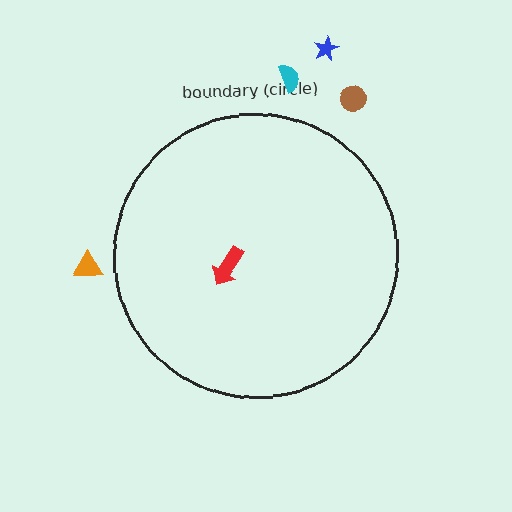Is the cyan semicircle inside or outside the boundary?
Outside.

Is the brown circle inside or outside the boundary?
Outside.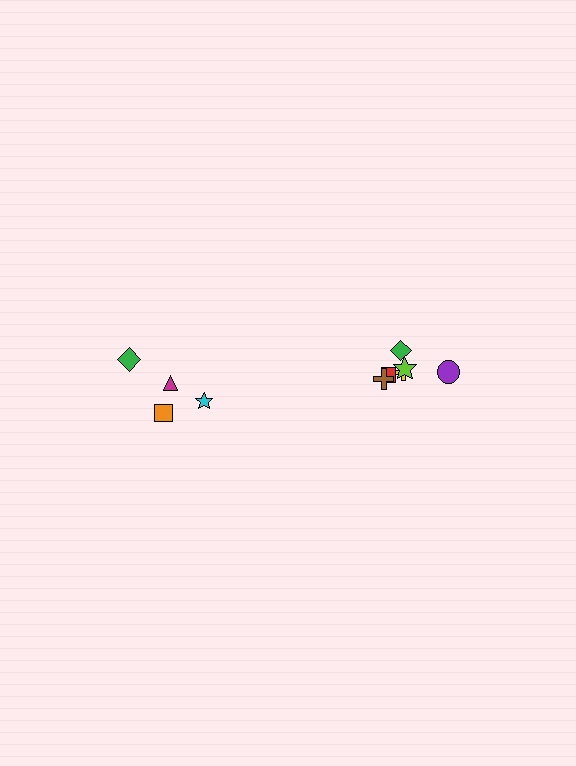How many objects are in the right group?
There are 6 objects.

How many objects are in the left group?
There are 4 objects.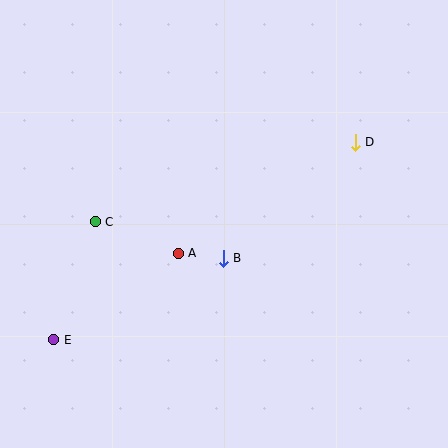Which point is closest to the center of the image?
Point B at (223, 258) is closest to the center.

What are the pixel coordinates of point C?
Point C is at (95, 222).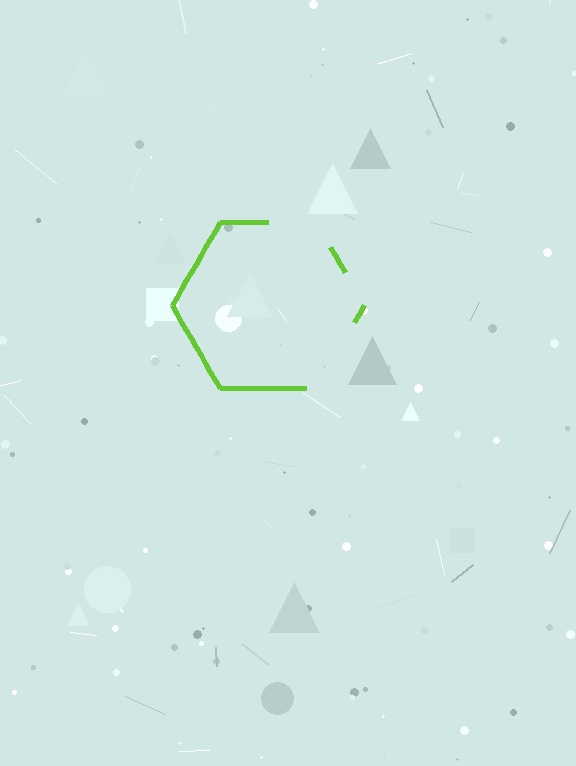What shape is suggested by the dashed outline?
The dashed outline suggests a hexagon.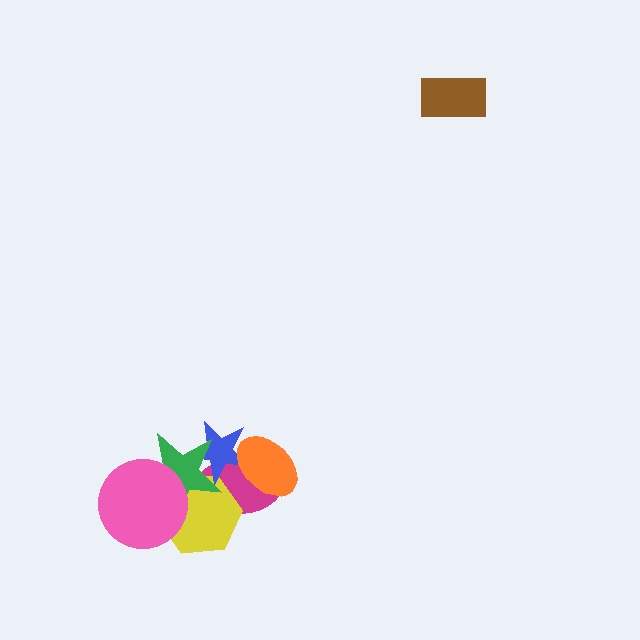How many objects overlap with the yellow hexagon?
4 objects overlap with the yellow hexagon.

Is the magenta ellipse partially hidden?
Yes, it is partially covered by another shape.